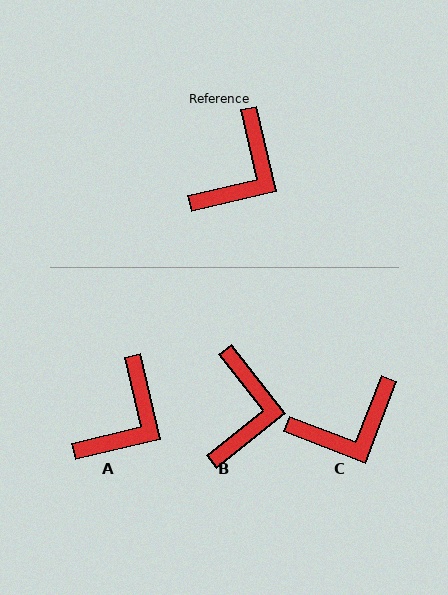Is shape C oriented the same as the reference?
No, it is off by about 34 degrees.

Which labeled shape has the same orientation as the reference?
A.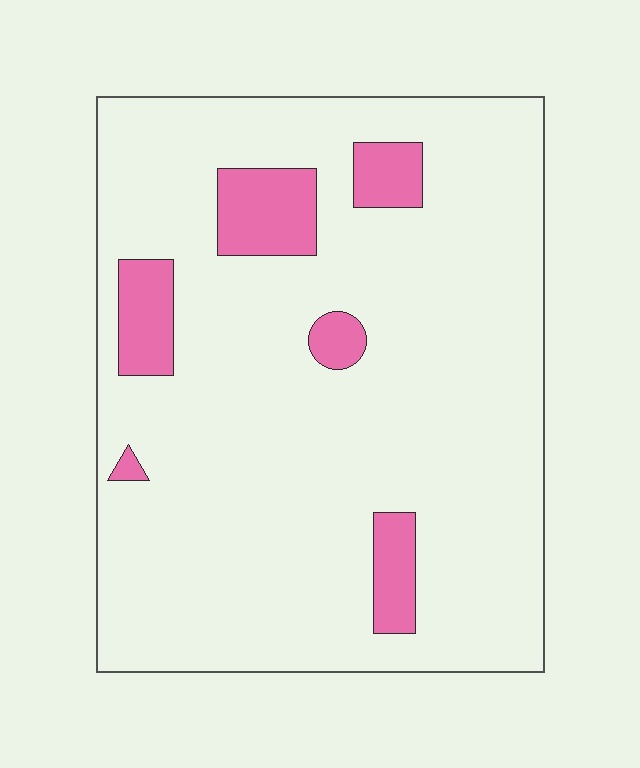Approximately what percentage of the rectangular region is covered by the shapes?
Approximately 10%.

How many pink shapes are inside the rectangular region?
6.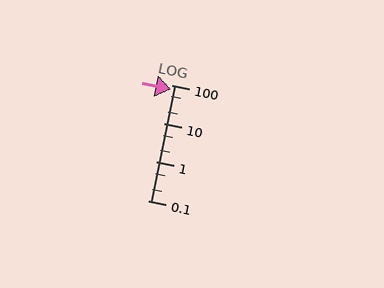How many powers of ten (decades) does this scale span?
The scale spans 3 decades, from 0.1 to 100.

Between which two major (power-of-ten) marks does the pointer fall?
The pointer is between 10 and 100.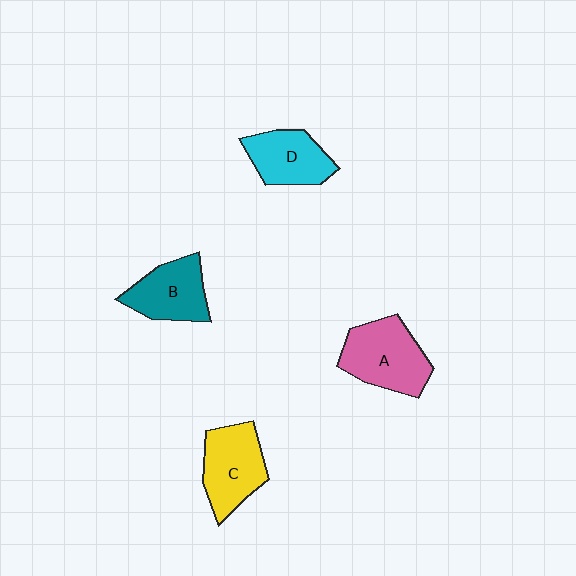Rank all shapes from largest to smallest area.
From largest to smallest: A (pink), C (yellow), B (teal), D (cyan).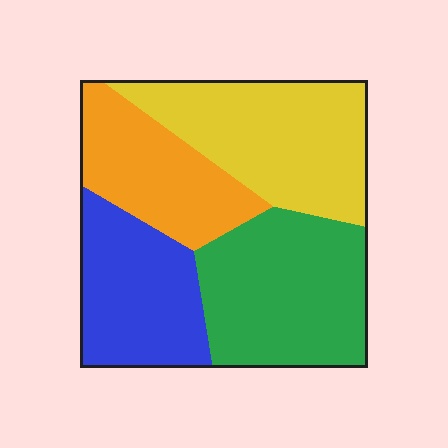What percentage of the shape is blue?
Blue takes up about one fifth (1/5) of the shape.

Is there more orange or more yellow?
Yellow.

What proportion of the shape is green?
Green covers about 30% of the shape.